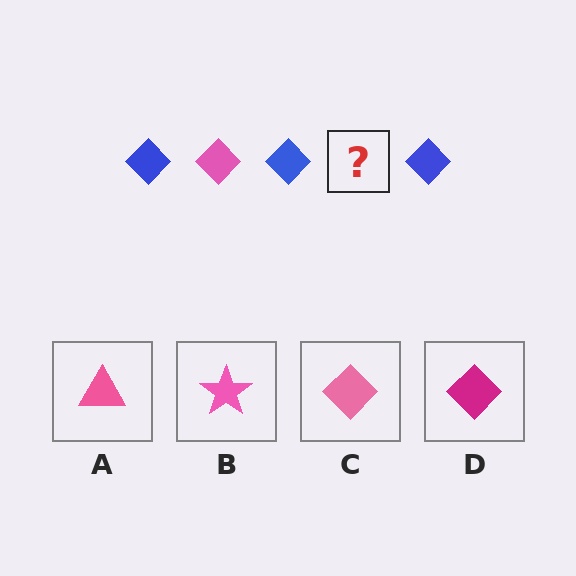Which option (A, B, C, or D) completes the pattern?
C.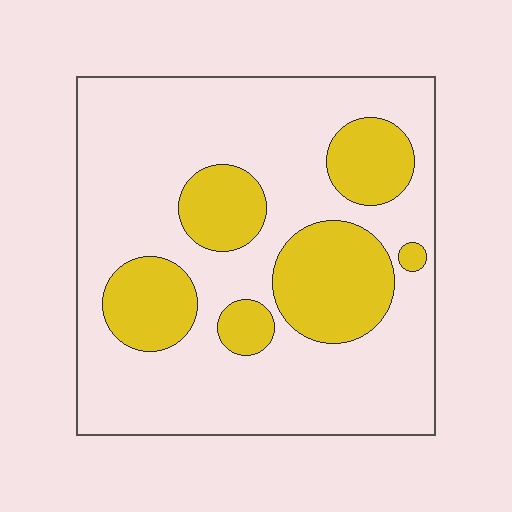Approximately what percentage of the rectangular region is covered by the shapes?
Approximately 25%.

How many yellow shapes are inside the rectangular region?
6.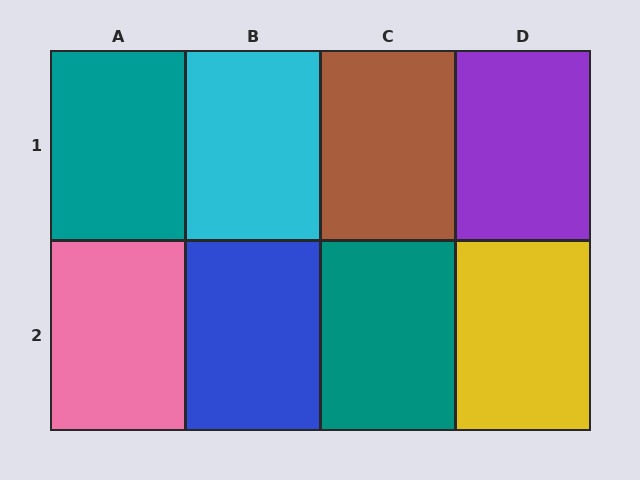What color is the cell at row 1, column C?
Brown.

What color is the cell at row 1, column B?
Cyan.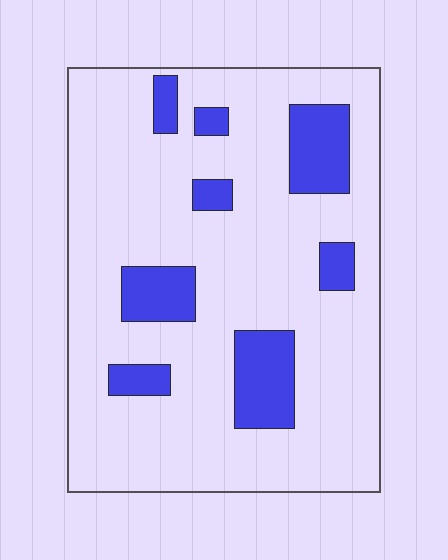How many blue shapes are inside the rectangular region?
8.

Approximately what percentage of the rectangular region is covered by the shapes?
Approximately 15%.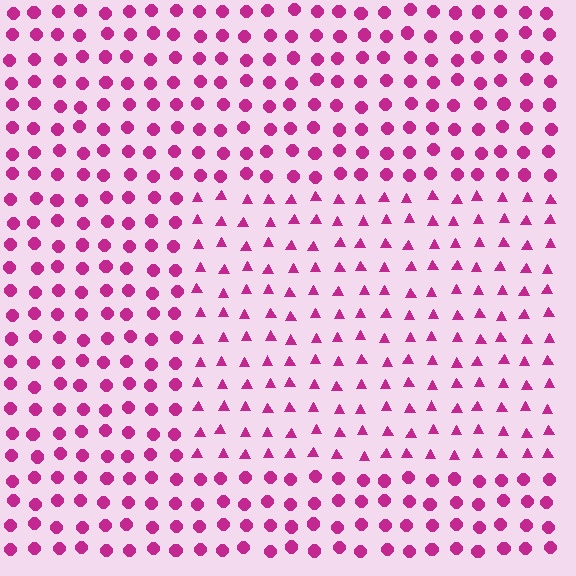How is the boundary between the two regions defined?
The boundary is defined by a change in element shape: triangles inside vs. circles outside. All elements share the same color and spacing.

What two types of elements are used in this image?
The image uses triangles inside the rectangle region and circles outside it.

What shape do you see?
I see a rectangle.